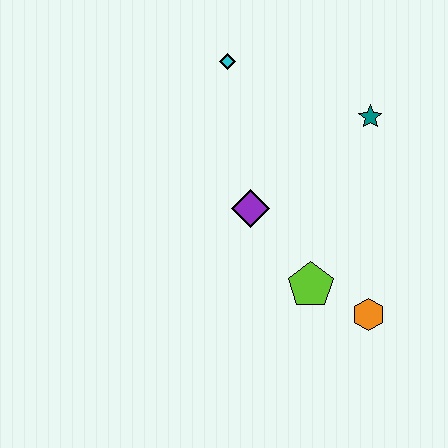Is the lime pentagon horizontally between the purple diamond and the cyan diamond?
No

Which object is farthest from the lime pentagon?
The cyan diamond is farthest from the lime pentagon.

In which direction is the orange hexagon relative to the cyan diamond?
The orange hexagon is below the cyan diamond.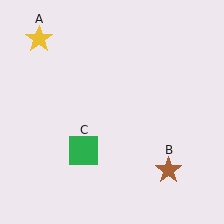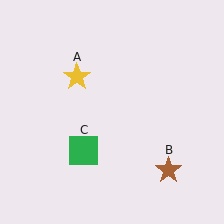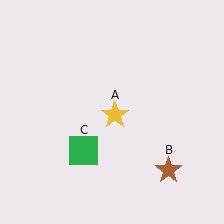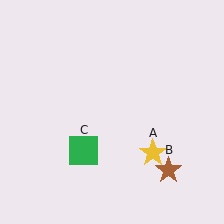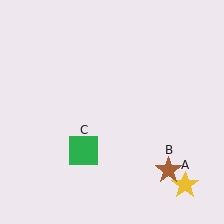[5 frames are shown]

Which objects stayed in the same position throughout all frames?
Brown star (object B) and green square (object C) remained stationary.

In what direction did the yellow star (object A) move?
The yellow star (object A) moved down and to the right.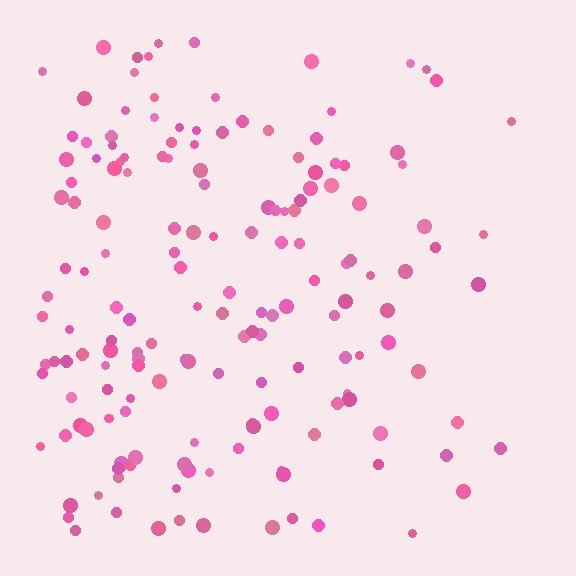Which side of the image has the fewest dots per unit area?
The right.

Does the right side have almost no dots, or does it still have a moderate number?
Still a moderate number, just noticeably fewer than the left.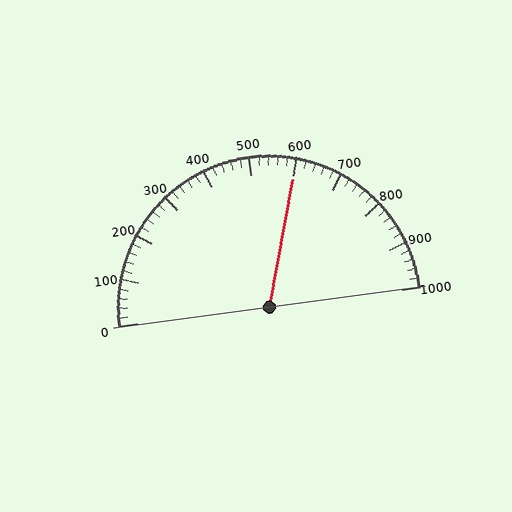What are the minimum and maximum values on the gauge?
The gauge ranges from 0 to 1000.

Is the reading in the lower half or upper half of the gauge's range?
The reading is in the upper half of the range (0 to 1000).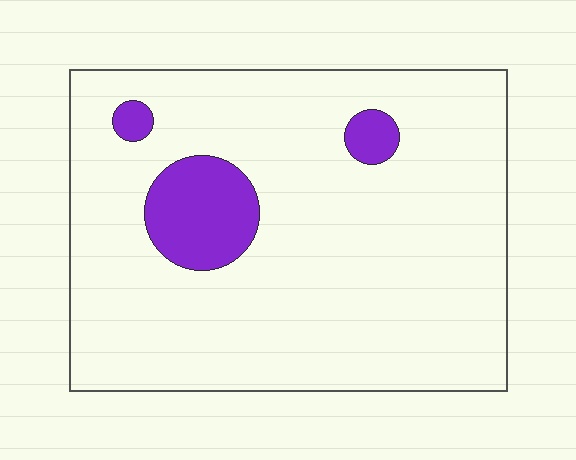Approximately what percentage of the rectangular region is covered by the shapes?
Approximately 10%.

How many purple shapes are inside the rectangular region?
3.